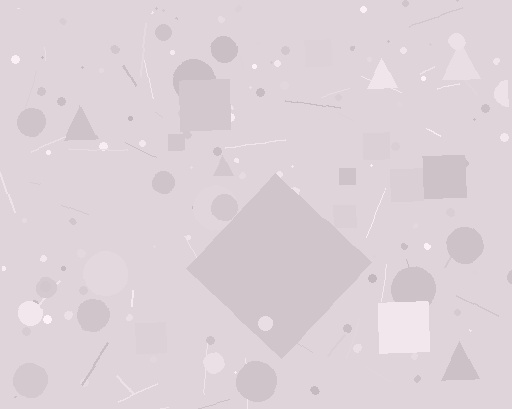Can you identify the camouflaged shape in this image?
The camouflaged shape is a diamond.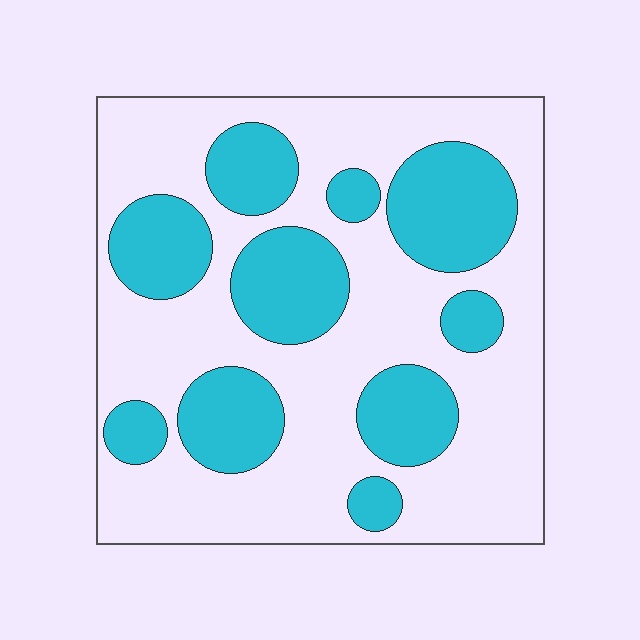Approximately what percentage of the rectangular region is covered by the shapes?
Approximately 35%.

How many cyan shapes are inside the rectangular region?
10.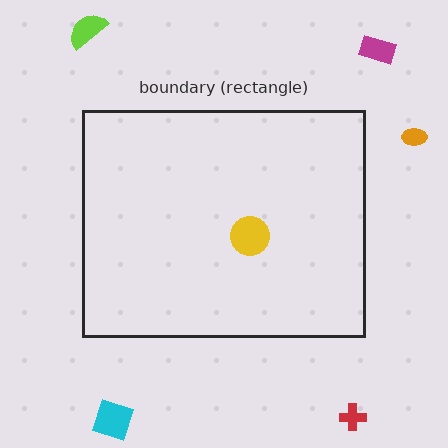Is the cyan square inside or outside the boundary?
Outside.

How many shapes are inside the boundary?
1 inside, 5 outside.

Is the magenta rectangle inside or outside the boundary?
Outside.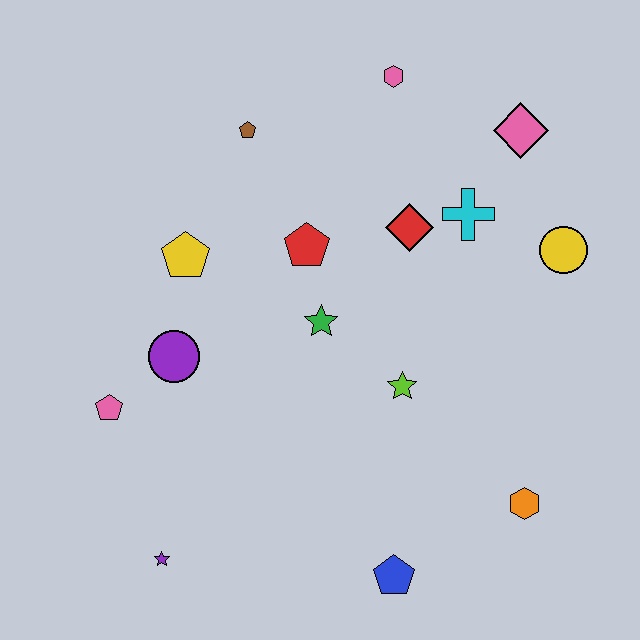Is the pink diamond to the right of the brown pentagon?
Yes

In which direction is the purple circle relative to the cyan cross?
The purple circle is to the left of the cyan cross.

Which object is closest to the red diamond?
The cyan cross is closest to the red diamond.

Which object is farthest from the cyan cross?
The purple star is farthest from the cyan cross.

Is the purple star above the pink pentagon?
No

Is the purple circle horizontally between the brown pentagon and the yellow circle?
No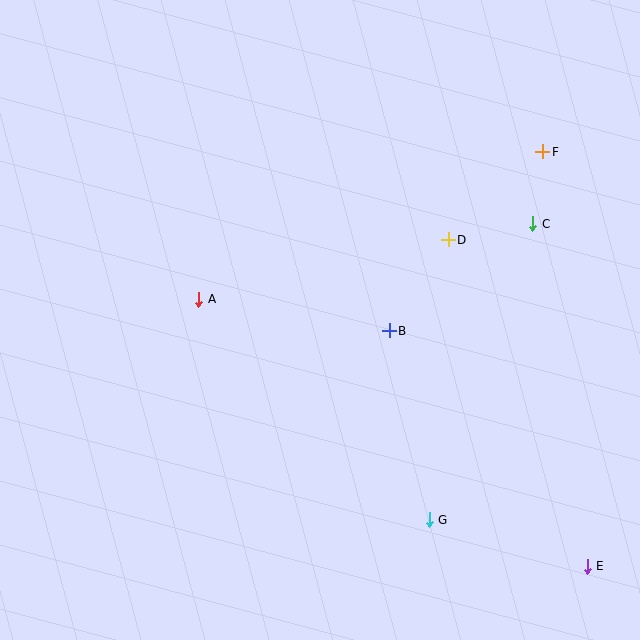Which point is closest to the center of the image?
Point B at (389, 331) is closest to the center.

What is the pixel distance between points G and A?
The distance between G and A is 319 pixels.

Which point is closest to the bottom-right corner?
Point E is closest to the bottom-right corner.